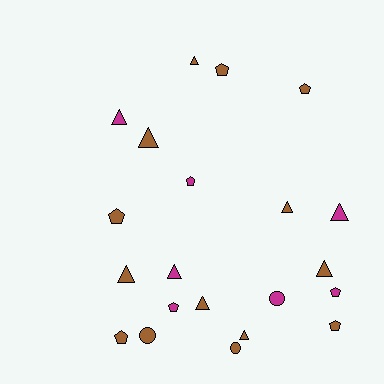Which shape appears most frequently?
Triangle, with 10 objects.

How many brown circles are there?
There are 2 brown circles.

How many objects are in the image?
There are 21 objects.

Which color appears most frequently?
Brown, with 14 objects.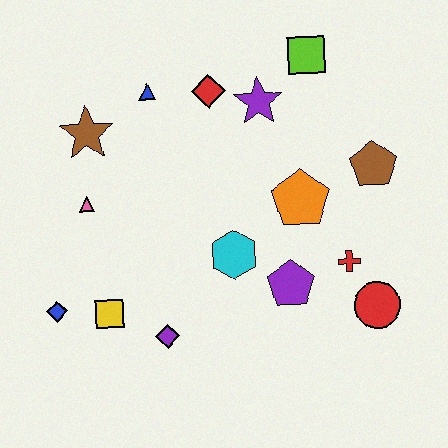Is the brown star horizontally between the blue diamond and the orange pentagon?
Yes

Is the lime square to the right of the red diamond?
Yes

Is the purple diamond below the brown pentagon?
Yes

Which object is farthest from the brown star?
The red circle is farthest from the brown star.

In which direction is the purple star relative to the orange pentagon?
The purple star is above the orange pentagon.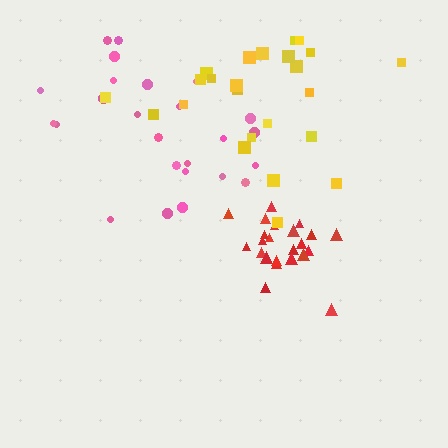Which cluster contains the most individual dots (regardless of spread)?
Pink (26).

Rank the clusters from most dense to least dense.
red, pink, yellow.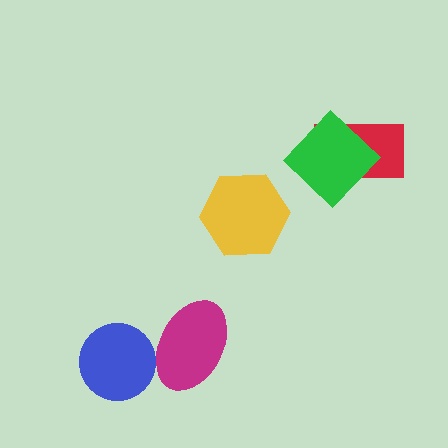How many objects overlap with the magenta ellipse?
1 object overlaps with the magenta ellipse.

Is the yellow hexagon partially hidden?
No, no other shape covers it.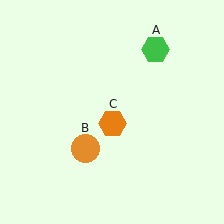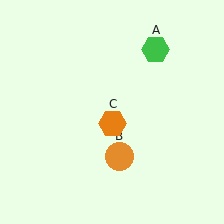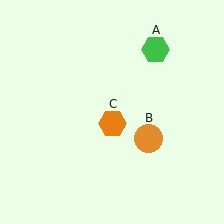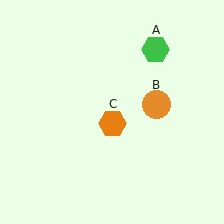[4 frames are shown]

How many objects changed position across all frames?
1 object changed position: orange circle (object B).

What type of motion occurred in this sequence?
The orange circle (object B) rotated counterclockwise around the center of the scene.